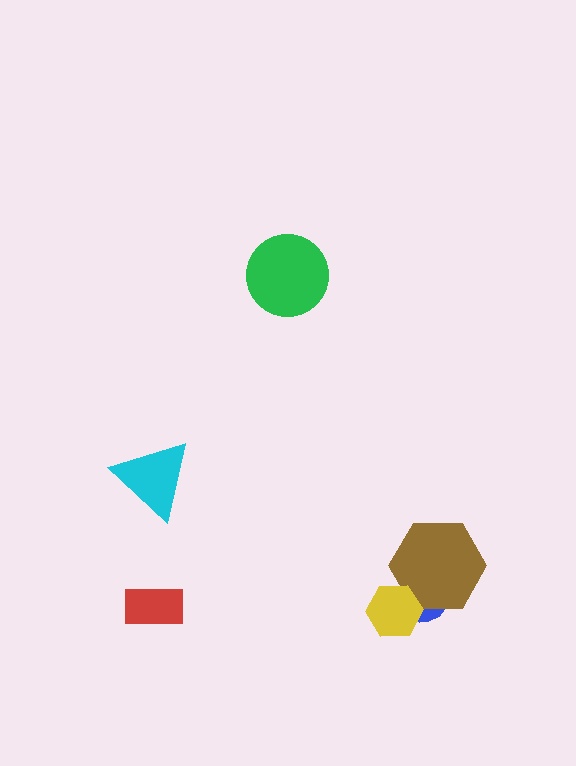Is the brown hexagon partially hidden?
Yes, it is partially covered by another shape.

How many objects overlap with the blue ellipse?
2 objects overlap with the blue ellipse.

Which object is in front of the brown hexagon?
The yellow hexagon is in front of the brown hexagon.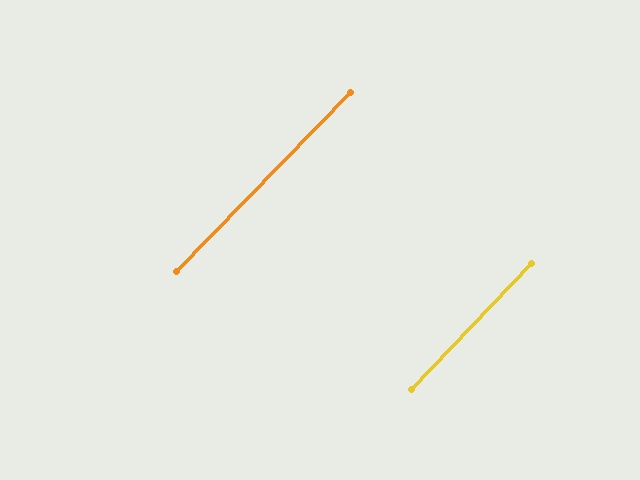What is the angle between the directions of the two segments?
Approximately 1 degree.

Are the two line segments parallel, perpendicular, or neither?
Parallel — their directions differ by only 0.7°.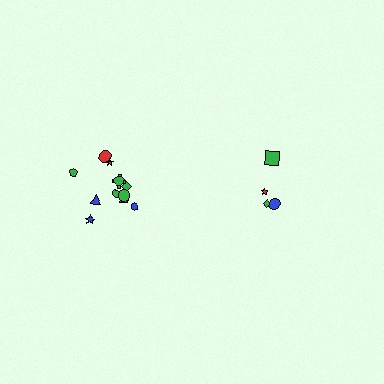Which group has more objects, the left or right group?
The left group.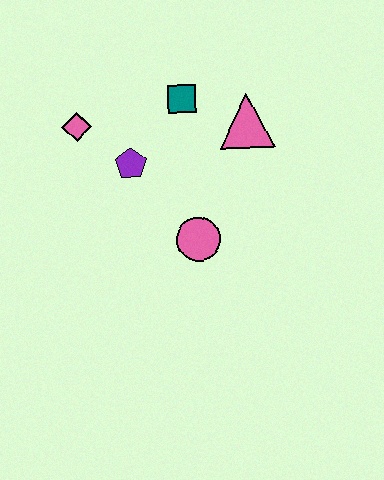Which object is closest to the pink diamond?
The purple pentagon is closest to the pink diamond.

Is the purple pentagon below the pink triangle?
Yes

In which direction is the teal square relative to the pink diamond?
The teal square is to the right of the pink diamond.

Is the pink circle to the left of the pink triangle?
Yes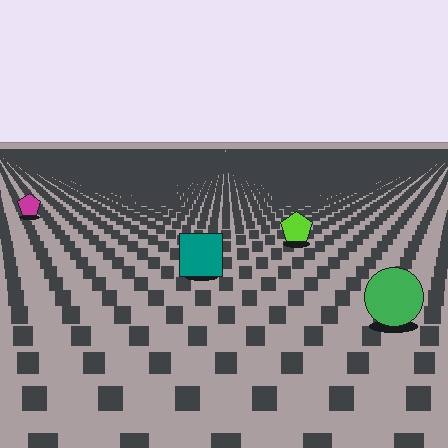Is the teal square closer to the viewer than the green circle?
No. The green circle is closer — you can tell from the texture gradient: the ground texture is coarser near it.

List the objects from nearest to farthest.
From nearest to farthest: the green circle, the teal square, the lime pentagon, the magenta pentagon.